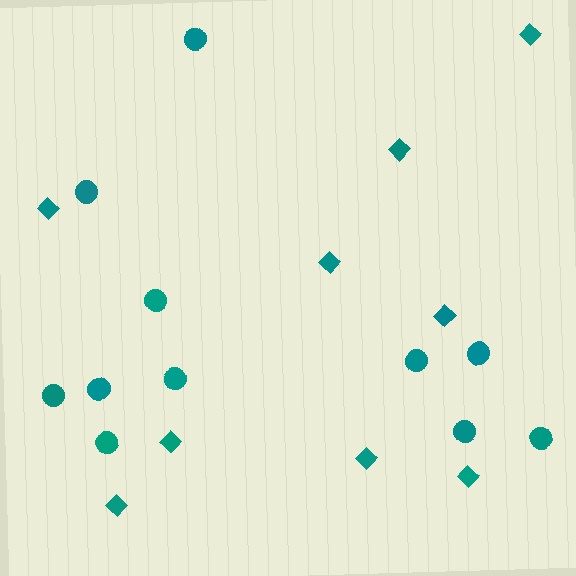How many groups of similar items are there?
There are 2 groups: one group of diamonds (9) and one group of circles (11).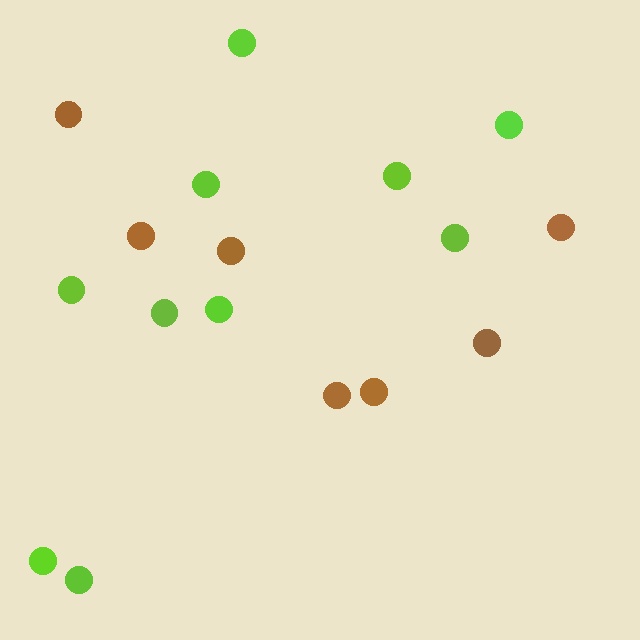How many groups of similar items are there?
There are 2 groups: one group of brown circles (7) and one group of lime circles (10).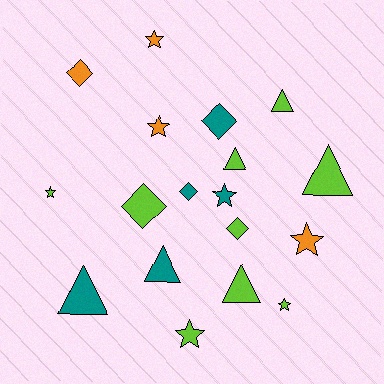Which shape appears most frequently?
Star, with 7 objects.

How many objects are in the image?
There are 18 objects.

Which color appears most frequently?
Lime, with 9 objects.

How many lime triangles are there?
There are 4 lime triangles.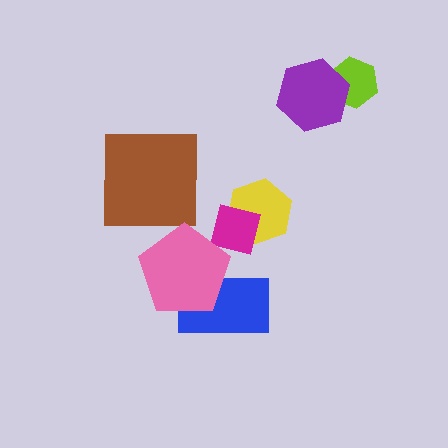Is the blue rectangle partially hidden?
Yes, it is partially covered by another shape.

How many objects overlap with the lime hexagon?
1 object overlaps with the lime hexagon.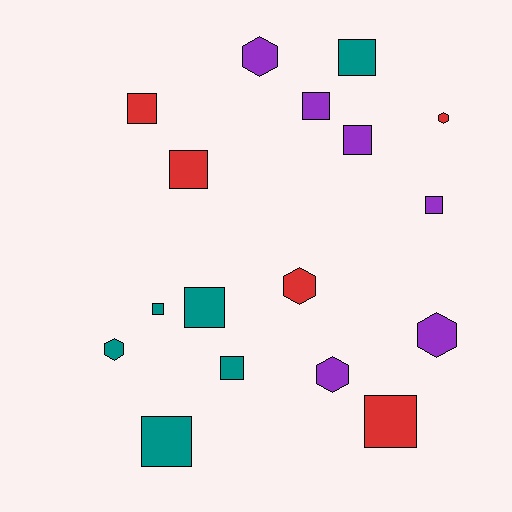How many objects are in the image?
There are 17 objects.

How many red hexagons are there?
There are 2 red hexagons.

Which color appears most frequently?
Teal, with 6 objects.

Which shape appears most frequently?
Square, with 11 objects.